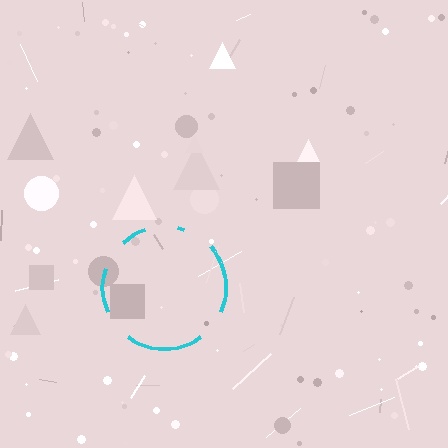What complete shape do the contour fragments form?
The contour fragments form a circle.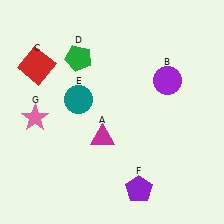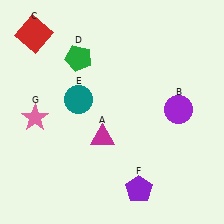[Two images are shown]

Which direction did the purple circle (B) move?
The purple circle (B) moved down.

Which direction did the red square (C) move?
The red square (C) moved up.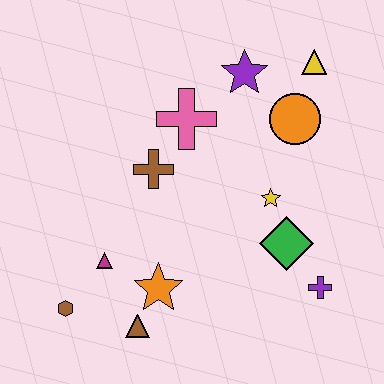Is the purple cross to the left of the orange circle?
No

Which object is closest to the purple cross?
The green diamond is closest to the purple cross.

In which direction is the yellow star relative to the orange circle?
The yellow star is below the orange circle.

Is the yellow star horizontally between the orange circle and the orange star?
Yes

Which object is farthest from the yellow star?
The brown hexagon is farthest from the yellow star.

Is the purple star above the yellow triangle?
No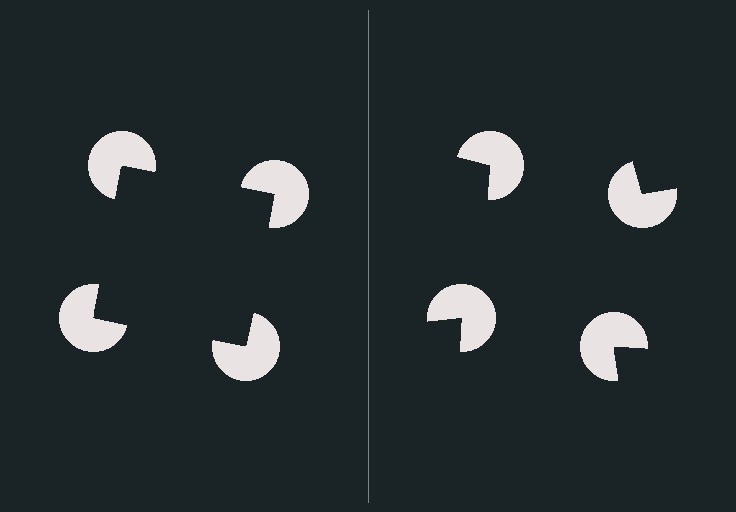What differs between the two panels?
The pac-man discs are positioned identically on both sides; only the wedge orientations differ. On the left they align to a square; on the right they are misaligned.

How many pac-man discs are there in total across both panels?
8 — 4 on each side.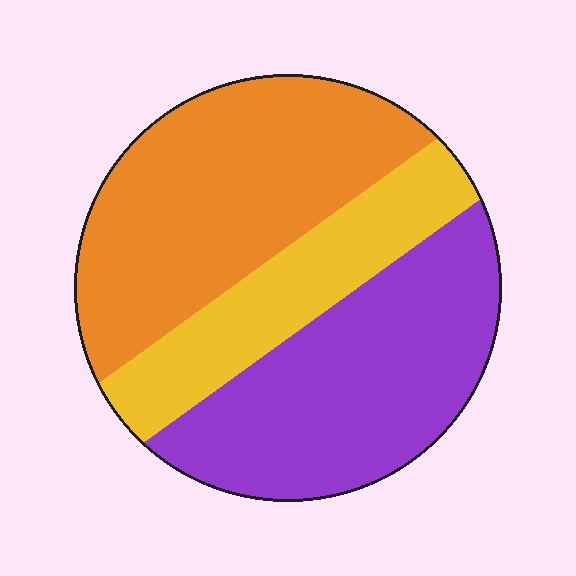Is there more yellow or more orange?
Orange.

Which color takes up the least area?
Yellow, at roughly 20%.